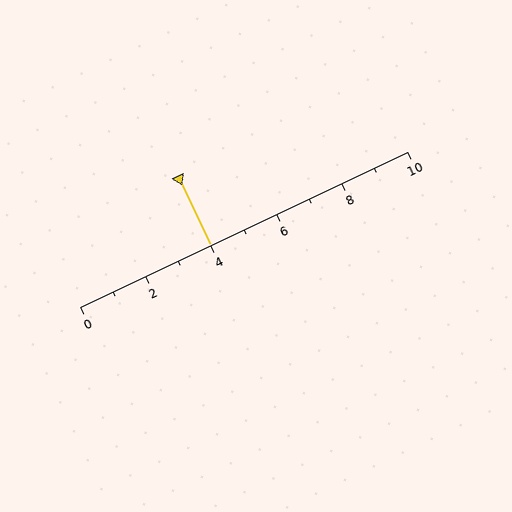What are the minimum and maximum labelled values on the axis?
The axis runs from 0 to 10.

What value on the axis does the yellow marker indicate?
The marker indicates approximately 4.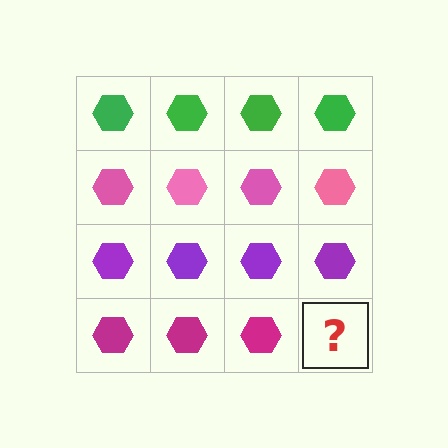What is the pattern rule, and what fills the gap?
The rule is that each row has a consistent color. The gap should be filled with a magenta hexagon.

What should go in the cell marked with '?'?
The missing cell should contain a magenta hexagon.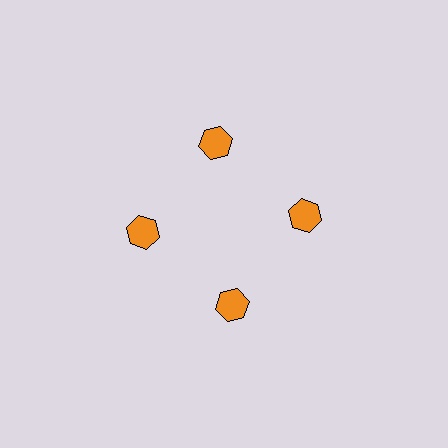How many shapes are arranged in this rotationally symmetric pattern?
There are 4 shapes, arranged in 4 groups of 1.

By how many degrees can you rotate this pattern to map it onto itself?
The pattern maps onto itself every 90 degrees of rotation.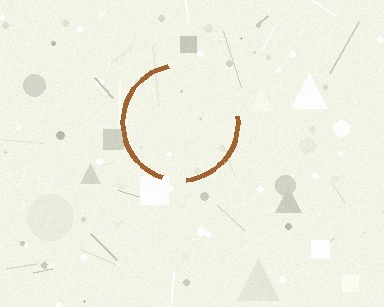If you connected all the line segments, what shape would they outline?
They would outline a circle.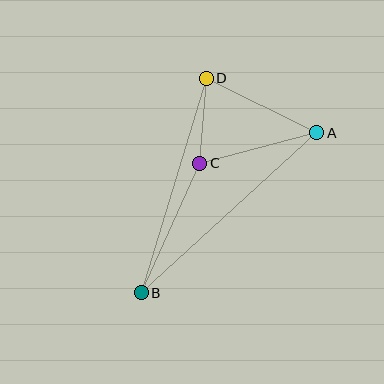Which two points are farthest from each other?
Points A and B are farthest from each other.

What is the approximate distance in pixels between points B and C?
The distance between B and C is approximately 142 pixels.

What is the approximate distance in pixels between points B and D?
The distance between B and D is approximately 224 pixels.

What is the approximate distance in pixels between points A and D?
The distance between A and D is approximately 123 pixels.